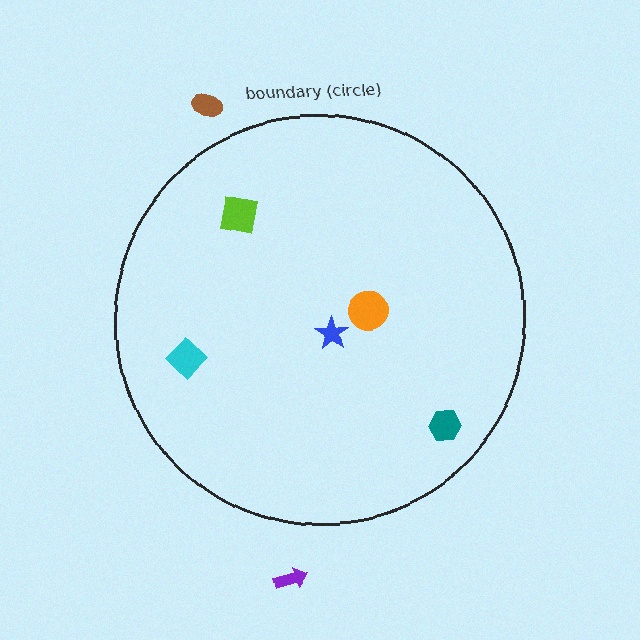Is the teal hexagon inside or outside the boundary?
Inside.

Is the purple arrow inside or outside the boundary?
Outside.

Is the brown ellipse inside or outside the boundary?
Outside.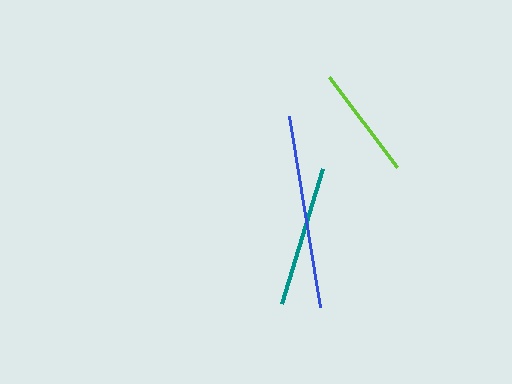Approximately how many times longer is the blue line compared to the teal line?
The blue line is approximately 1.4 times the length of the teal line.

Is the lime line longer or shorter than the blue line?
The blue line is longer than the lime line.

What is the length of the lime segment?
The lime segment is approximately 112 pixels long.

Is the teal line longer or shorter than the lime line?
The teal line is longer than the lime line.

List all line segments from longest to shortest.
From longest to shortest: blue, teal, lime.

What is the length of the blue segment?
The blue segment is approximately 193 pixels long.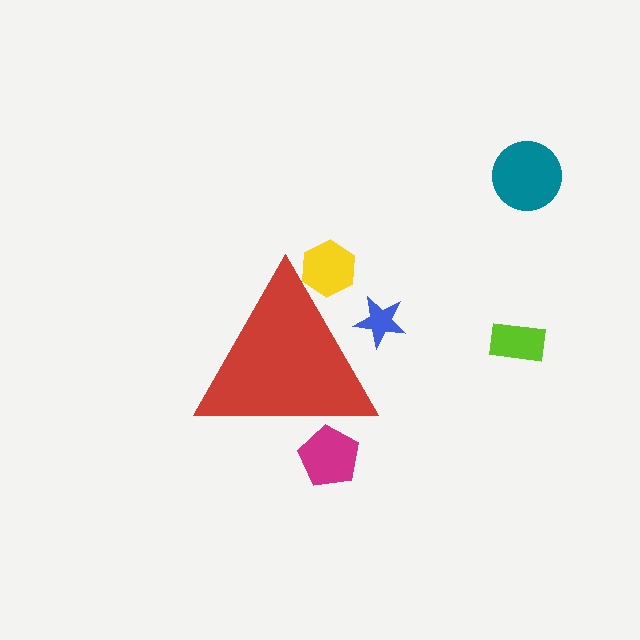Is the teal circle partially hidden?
No, the teal circle is fully visible.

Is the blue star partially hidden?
Yes, the blue star is partially hidden behind the red triangle.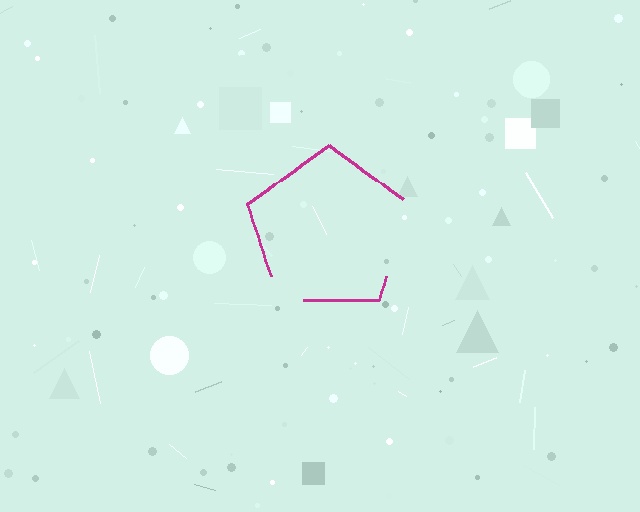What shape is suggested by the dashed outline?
The dashed outline suggests a pentagon.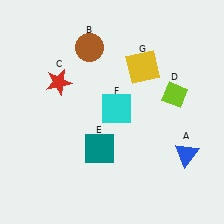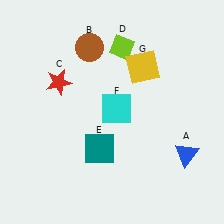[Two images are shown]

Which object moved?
The lime diamond (D) moved left.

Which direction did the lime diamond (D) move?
The lime diamond (D) moved left.